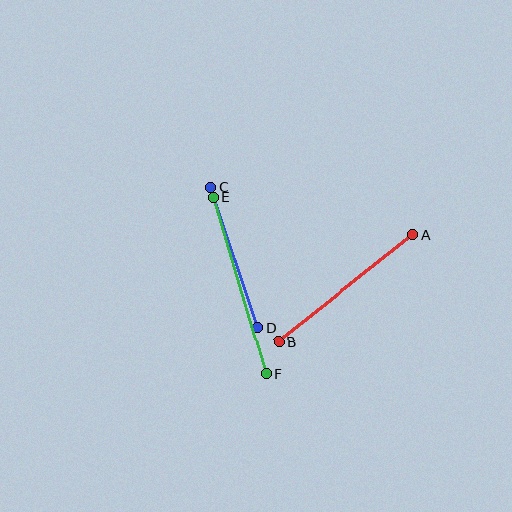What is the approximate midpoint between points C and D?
The midpoint is at approximately (234, 258) pixels.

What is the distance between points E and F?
The distance is approximately 184 pixels.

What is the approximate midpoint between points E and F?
The midpoint is at approximately (239, 286) pixels.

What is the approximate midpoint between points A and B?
The midpoint is at approximately (346, 288) pixels.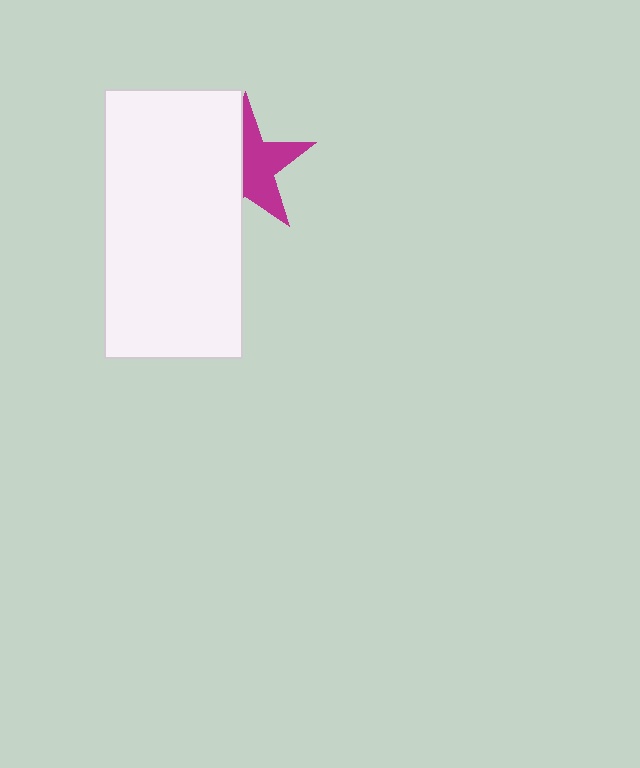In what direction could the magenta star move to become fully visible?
The magenta star could move right. That would shift it out from behind the white rectangle entirely.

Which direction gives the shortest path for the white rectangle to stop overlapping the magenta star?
Moving left gives the shortest separation.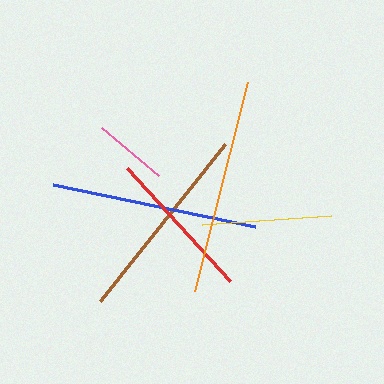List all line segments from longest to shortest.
From longest to shortest: orange, blue, brown, red, yellow, pink.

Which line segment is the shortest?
The pink line is the shortest at approximately 74 pixels.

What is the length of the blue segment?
The blue segment is approximately 206 pixels long.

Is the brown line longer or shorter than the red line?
The brown line is longer than the red line.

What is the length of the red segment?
The red segment is approximately 153 pixels long.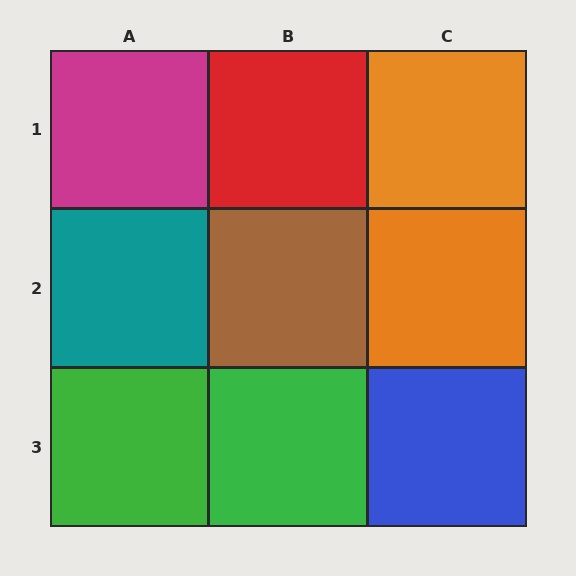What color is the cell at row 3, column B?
Green.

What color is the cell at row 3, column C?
Blue.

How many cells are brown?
1 cell is brown.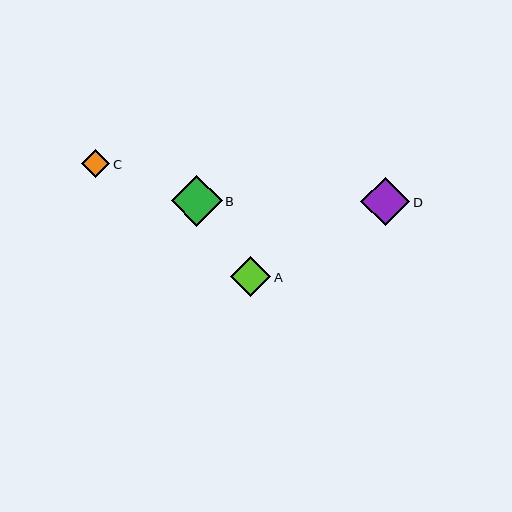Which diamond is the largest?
Diamond B is the largest with a size of approximately 51 pixels.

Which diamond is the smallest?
Diamond C is the smallest with a size of approximately 28 pixels.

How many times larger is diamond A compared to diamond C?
Diamond A is approximately 1.4 times the size of diamond C.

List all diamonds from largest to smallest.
From largest to smallest: B, D, A, C.